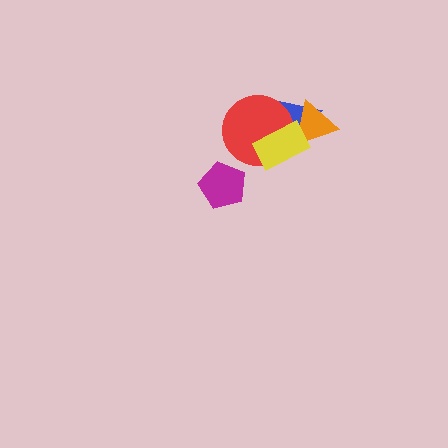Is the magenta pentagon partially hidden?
No, no other shape covers it.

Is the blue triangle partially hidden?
Yes, it is partially covered by another shape.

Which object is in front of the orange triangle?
The yellow rectangle is in front of the orange triangle.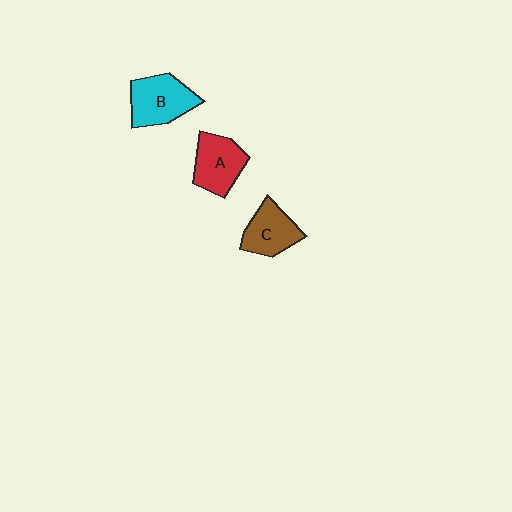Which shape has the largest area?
Shape B (cyan).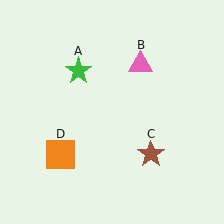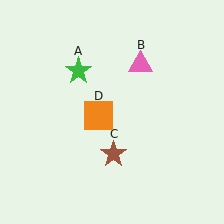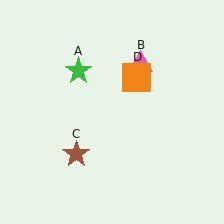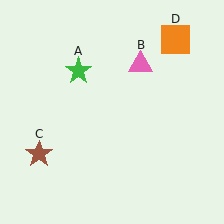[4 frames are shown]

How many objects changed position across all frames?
2 objects changed position: brown star (object C), orange square (object D).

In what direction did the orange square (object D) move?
The orange square (object D) moved up and to the right.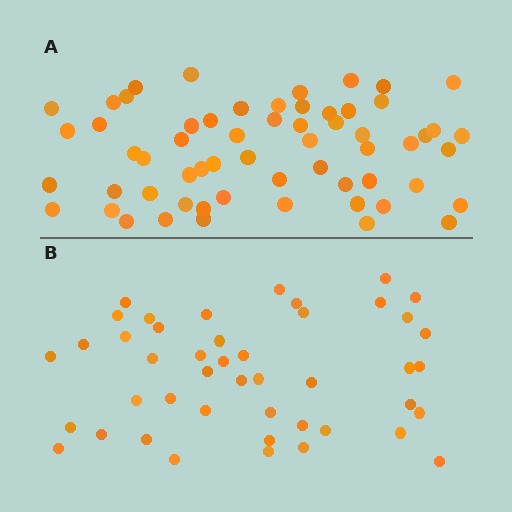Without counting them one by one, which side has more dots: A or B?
Region A (the top region) has more dots.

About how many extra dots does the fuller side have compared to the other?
Region A has approximately 15 more dots than region B.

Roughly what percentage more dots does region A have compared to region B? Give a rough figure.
About 35% more.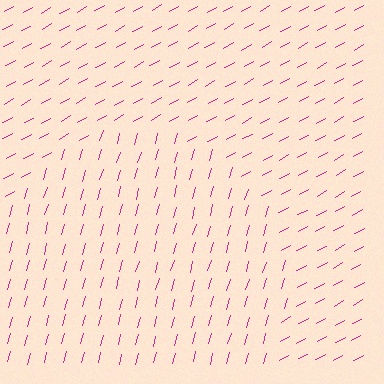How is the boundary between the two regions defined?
The boundary is defined purely by a change in line orientation (approximately 45 degrees difference). All lines are the same color and thickness.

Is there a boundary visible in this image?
Yes, there is a texture boundary formed by a change in line orientation.